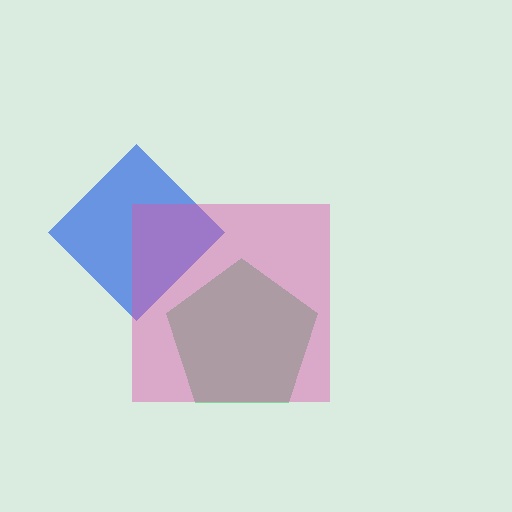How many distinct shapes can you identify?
There are 3 distinct shapes: a green pentagon, a blue diamond, a pink square.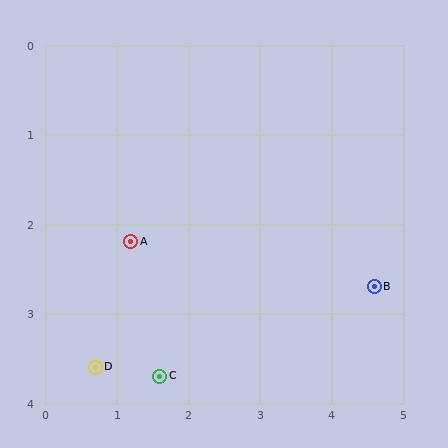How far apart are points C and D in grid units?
Points C and D are about 0.9 grid units apart.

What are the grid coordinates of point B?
Point B is at approximately (4.6, 2.7).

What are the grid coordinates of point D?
Point D is at approximately (0.7, 3.6).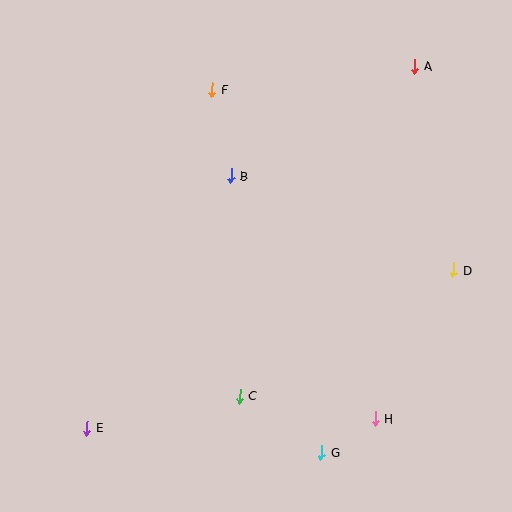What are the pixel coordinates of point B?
Point B is at (231, 176).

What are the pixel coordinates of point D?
Point D is at (453, 270).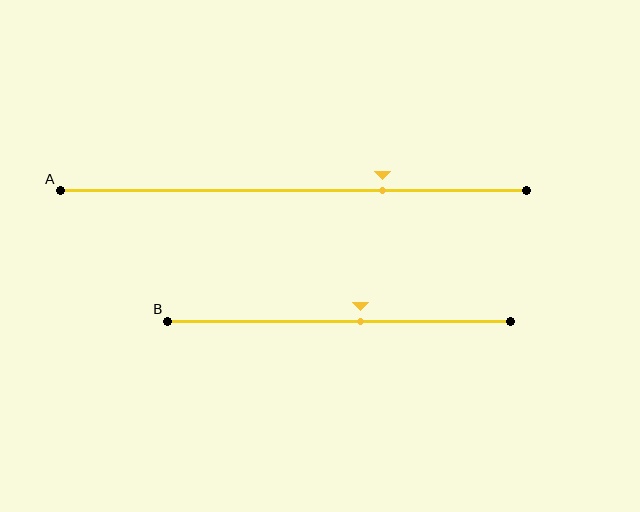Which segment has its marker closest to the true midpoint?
Segment B has its marker closest to the true midpoint.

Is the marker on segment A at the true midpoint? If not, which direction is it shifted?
No, the marker on segment A is shifted to the right by about 19% of the segment length.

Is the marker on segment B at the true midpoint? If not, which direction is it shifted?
No, the marker on segment B is shifted to the right by about 6% of the segment length.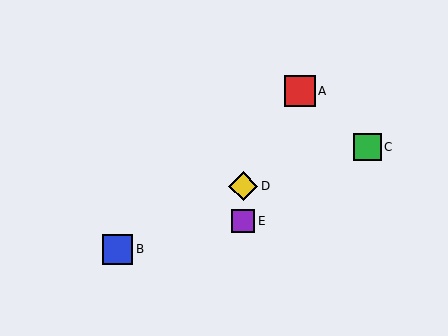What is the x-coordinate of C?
Object C is at x≈367.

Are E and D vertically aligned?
Yes, both are at x≈243.